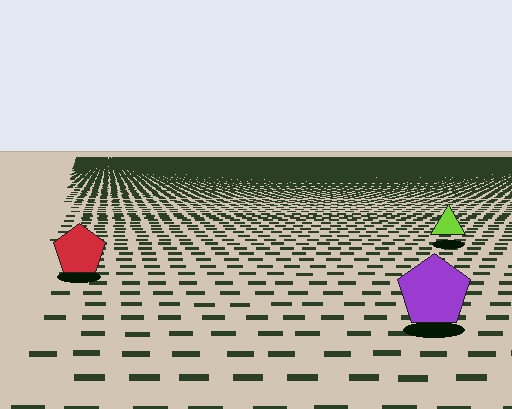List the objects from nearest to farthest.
From nearest to farthest: the purple pentagon, the red pentagon, the lime triangle.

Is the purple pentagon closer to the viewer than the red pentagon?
Yes. The purple pentagon is closer — you can tell from the texture gradient: the ground texture is coarser near it.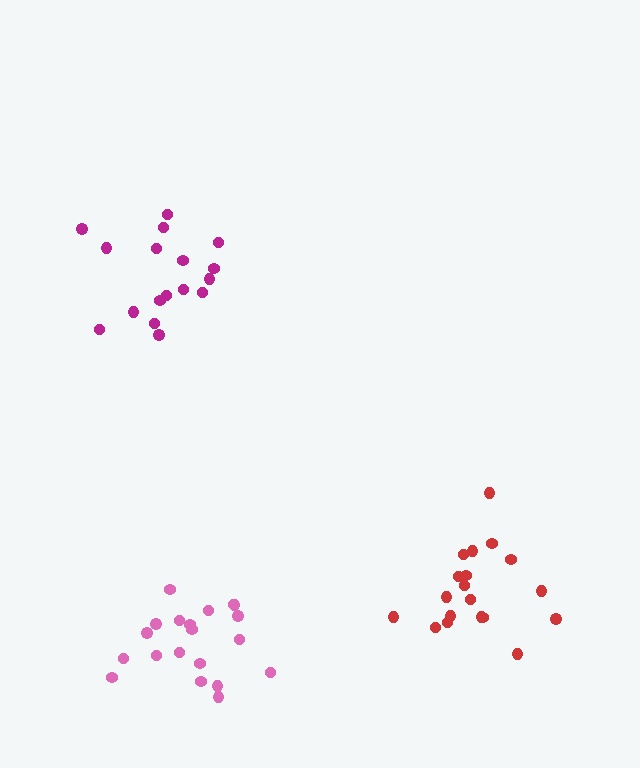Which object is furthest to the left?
The magenta cluster is leftmost.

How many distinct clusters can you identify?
There are 3 distinct clusters.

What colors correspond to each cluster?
The clusters are colored: red, pink, magenta.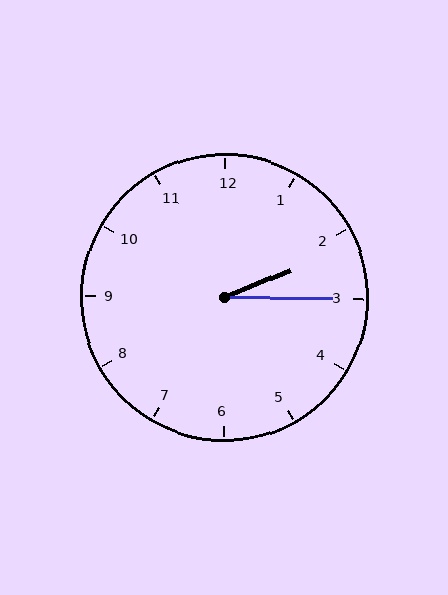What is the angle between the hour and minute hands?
Approximately 22 degrees.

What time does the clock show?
2:15.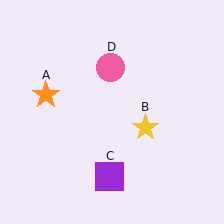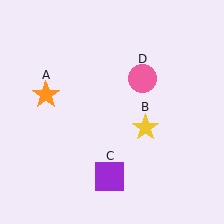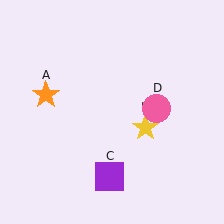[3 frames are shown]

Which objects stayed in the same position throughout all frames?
Orange star (object A) and yellow star (object B) and purple square (object C) remained stationary.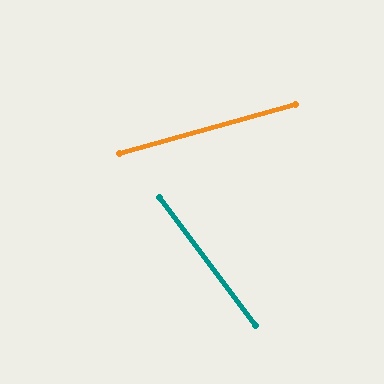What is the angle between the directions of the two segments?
Approximately 69 degrees.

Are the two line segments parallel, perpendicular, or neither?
Neither parallel nor perpendicular — they differ by about 69°.